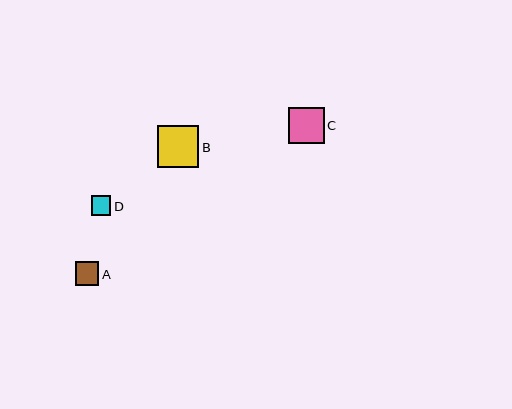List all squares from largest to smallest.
From largest to smallest: B, C, A, D.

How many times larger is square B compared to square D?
Square B is approximately 2.2 times the size of square D.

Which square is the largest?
Square B is the largest with a size of approximately 42 pixels.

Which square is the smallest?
Square D is the smallest with a size of approximately 19 pixels.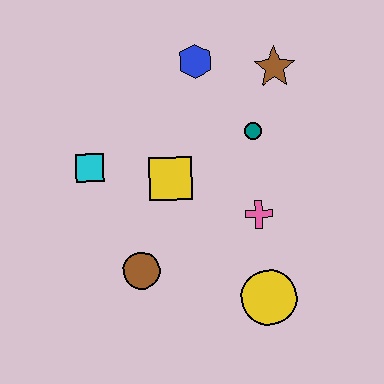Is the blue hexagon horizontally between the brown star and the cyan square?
Yes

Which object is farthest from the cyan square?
The yellow circle is farthest from the cyan square.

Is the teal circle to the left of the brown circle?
No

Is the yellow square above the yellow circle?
Yes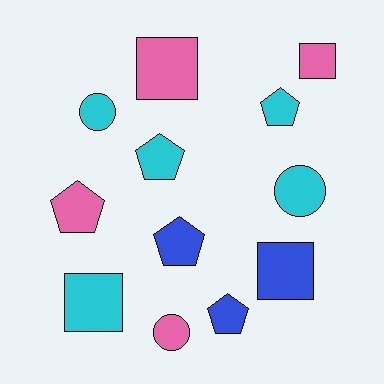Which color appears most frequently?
Cyan, with 5 objects.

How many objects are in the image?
There are 12 objects.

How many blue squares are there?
There is 1 blue square.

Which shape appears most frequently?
Pentagon, with 5 objects.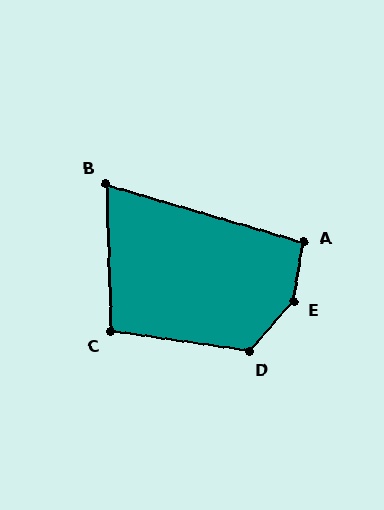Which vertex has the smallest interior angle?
B, at approximately 72 degrees.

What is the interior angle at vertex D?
Approximately 124 degrees (obtuse).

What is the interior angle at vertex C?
Approximately 100 degrees (obtuse).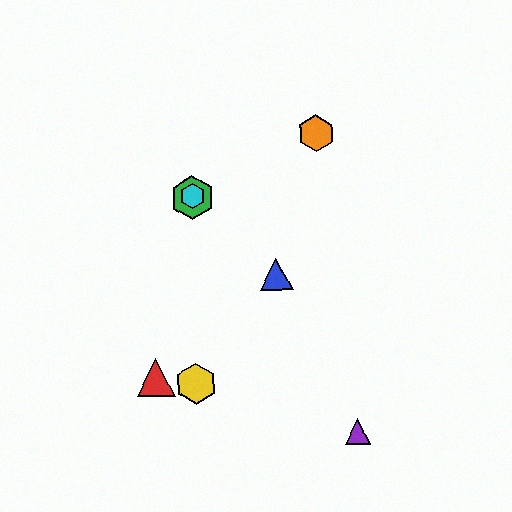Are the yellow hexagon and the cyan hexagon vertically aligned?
Yes, both are at x≈196.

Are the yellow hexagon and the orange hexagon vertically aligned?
No, the yellow hexagon is at x≈196 and the orange hexagon is at x≈317.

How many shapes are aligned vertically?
3 shapes (the green hexagon, the yellow hexagon, the cyan hexagon) are aligned vertically.